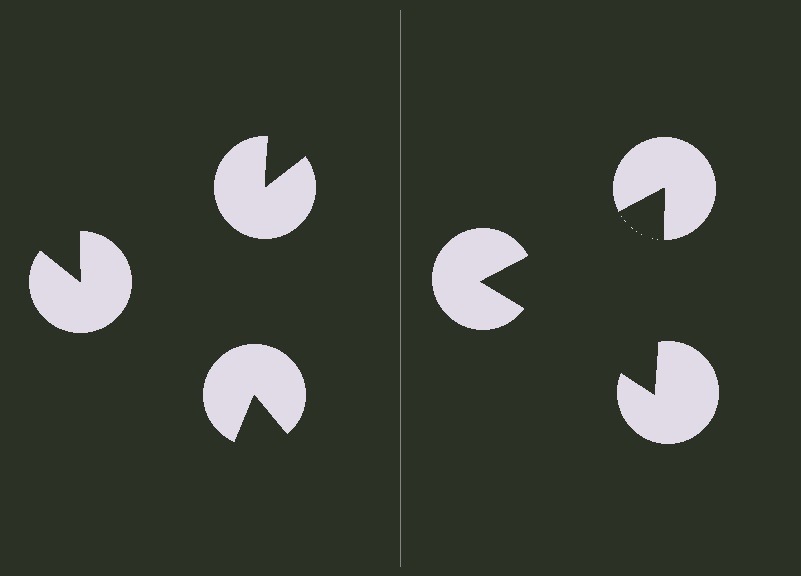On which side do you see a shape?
An illusory triangle appears on the right side. On the left side the wedge cuts are rotated, so no coherent shape forms.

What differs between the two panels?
The pac-man discs are positioned identically on both sides; only the wedge orientations differ. On the right they align to a triangle; on the left they are misaligned.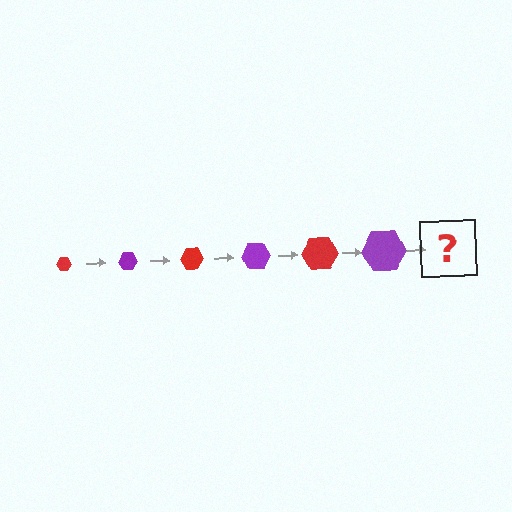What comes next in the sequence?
The next element should be a red hexagon, larger than the previous one.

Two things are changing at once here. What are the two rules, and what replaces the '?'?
The two rules are that the hexagon grows larger each step and the color cycles through red and purple. The '?' should be a red hexagon, larger than the previous one.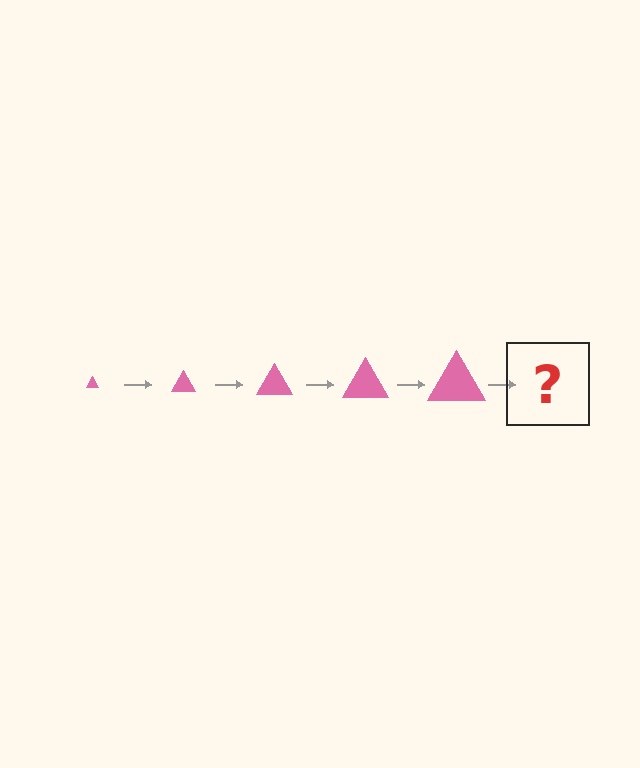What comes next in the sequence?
The next element should be a pink triangle, larger than the previous one.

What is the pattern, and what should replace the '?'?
The pattern is that the triangle gets progressively larger each step. The '?' should be a pink triangle, larger than the previous one.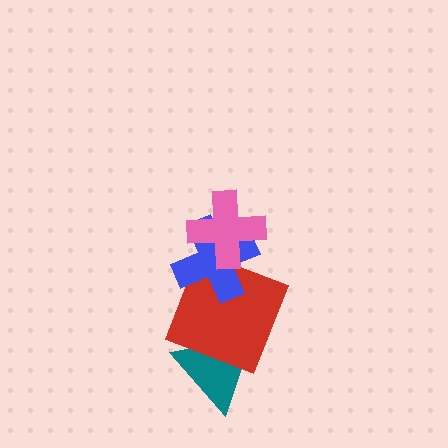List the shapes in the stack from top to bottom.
From top to bottom: the pink cross, the blue cross, the red square, the teal triangle.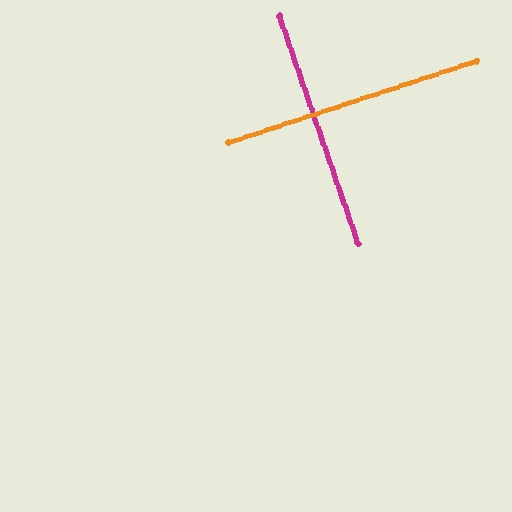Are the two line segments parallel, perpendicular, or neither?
Perpendicular — they meet at approximately 89°.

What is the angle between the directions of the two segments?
Approximately 89 degrees.